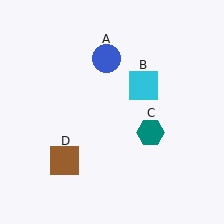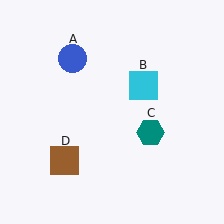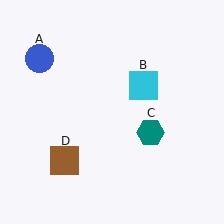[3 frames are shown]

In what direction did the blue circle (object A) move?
The blue circle (object A) moved left.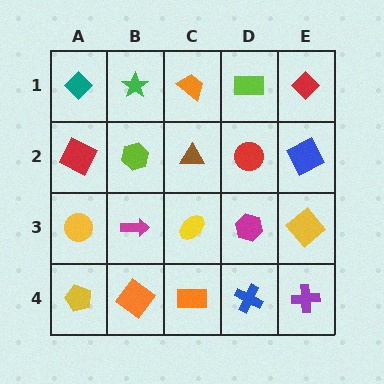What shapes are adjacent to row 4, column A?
A yellow circle (row 3, column A), an orange diamond (row 4, column B).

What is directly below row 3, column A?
A yellow pentagon.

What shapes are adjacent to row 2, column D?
A lime rectangle (row 1, column D), a magenta hexagon (row 3, column D), a brown triangle (row 2, column C), a blue square (row 2, column E).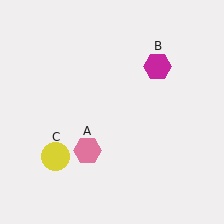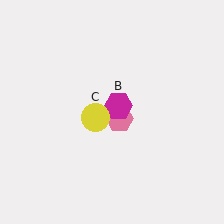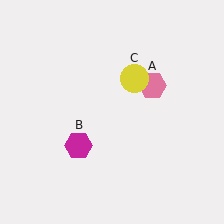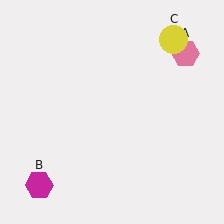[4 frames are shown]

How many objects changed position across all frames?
3 objects changed position: pink hexagon (object A), magenta hexagon (object B), yellow circle (object C).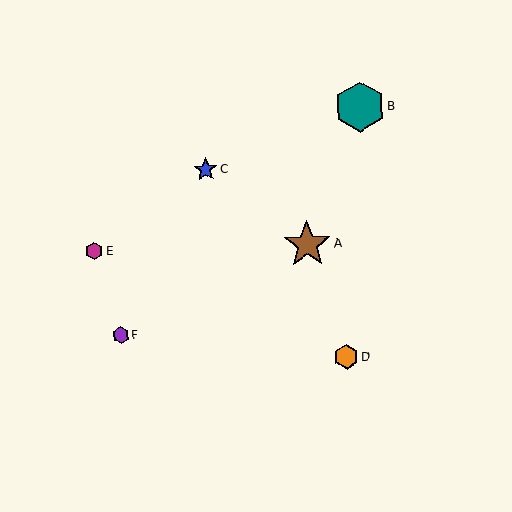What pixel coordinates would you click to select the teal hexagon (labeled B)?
Click at (360, 107) to select the teal hexagon B.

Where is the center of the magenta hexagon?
The center of the magenta hexagon is at (94, 251).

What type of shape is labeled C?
Shape C is a blue star.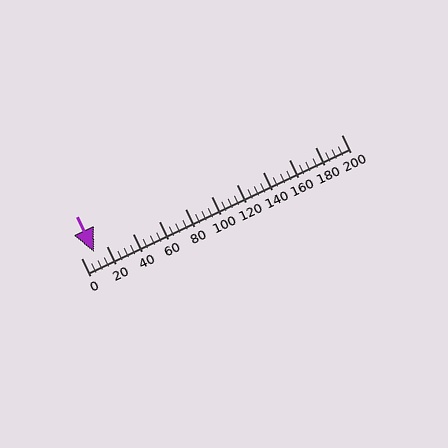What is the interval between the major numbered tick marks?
The major tick marks are spaced 20 units apart.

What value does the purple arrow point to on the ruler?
The purple arrow points to approximately 10.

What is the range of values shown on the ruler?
The ruler shows values from 0 to 200.